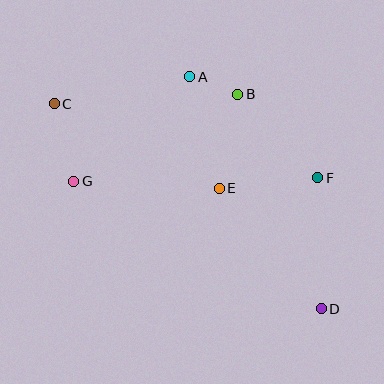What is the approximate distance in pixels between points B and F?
The distance between B and F is approximately 115 pixels.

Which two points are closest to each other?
Points A and B are closest to each other.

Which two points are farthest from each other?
Points C and D are farthest from each other.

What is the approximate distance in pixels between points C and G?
The distance between C and G is approximately 80 pixels.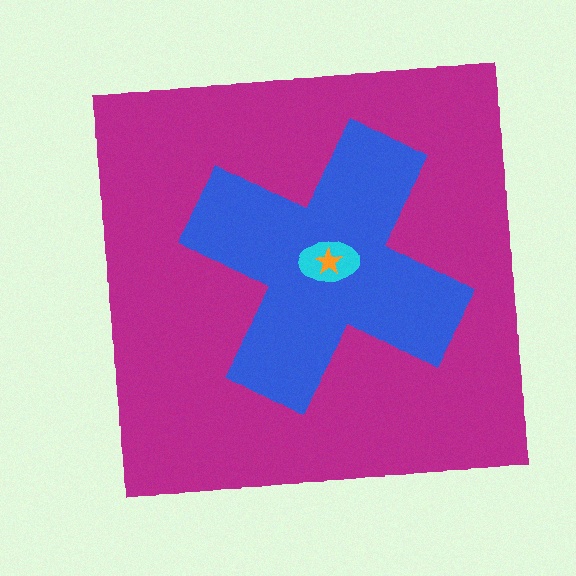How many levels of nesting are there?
4.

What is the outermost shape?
The magenta square.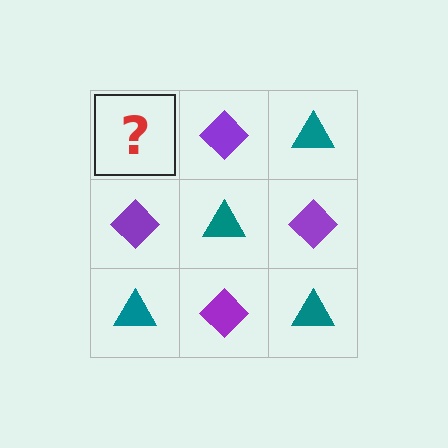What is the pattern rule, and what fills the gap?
The rule is that it alternates teal triangle and purple diamond in a checkerboard pattern. The gap should be filled with a teal triangle.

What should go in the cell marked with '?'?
The missing cell should contain a teal triangle.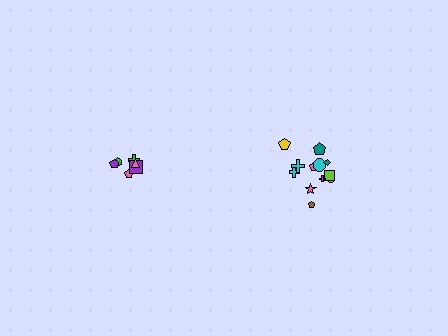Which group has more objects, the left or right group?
The right group.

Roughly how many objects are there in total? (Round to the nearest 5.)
Roughly 20 objects in total.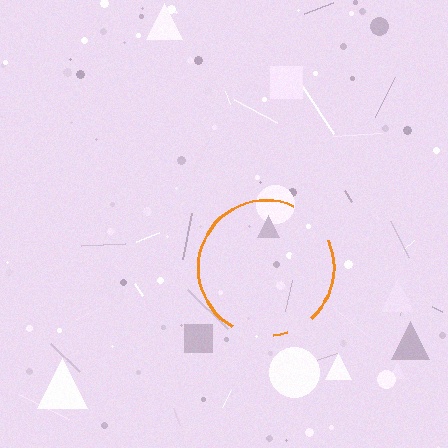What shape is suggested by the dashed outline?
The dashed outline suggests a circle.